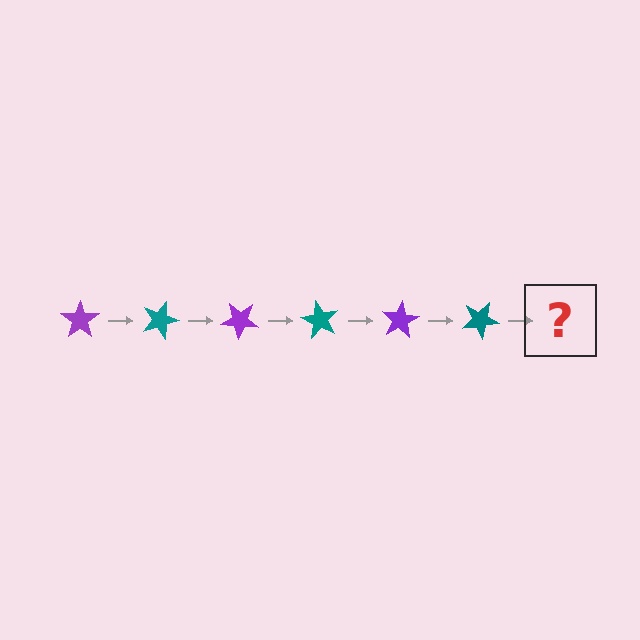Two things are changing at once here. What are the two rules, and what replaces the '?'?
The two rules are that it rotates 20 degrees each step and the color cycles through purple and teal. The '?' should be a purple star, rotated 120 degrees from the start.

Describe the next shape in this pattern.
It should be a purple star, rotated 120 degrees from the start.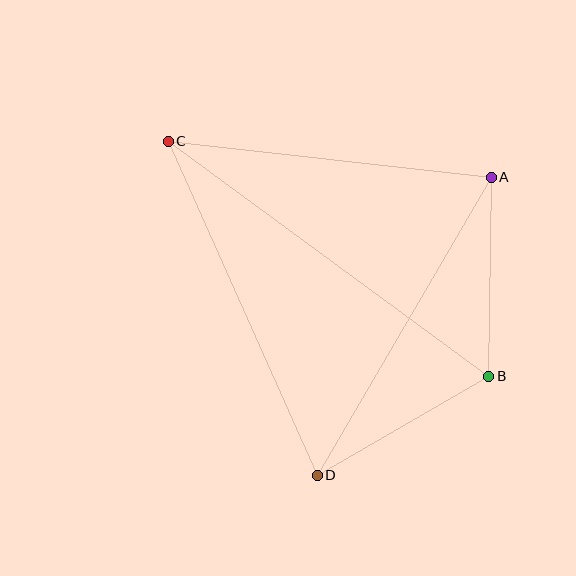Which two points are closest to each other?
Points B and D are closest to each other.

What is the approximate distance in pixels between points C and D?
The distance between C and D is approximately 366 pixels.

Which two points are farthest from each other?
Points B and C are farthest from each other.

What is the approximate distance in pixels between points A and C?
The distance between A and C is approximately 325 pixels.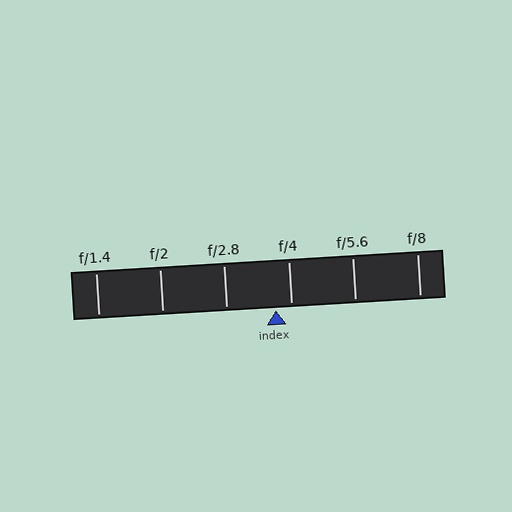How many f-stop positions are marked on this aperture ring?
There are 6 f-stop positions marked.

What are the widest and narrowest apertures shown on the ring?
The widest aperture shown is f/1.4 and the narrowest is f/8.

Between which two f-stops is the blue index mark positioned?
The index mark is between f/2.8 and f/4.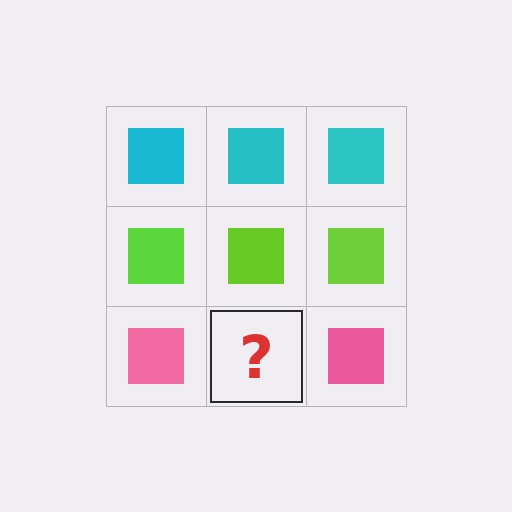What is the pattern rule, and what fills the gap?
The rule is that each row has a consistent color. The gap should be filled with a pink square.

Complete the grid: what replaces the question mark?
The question mark should be replaced with a pink square.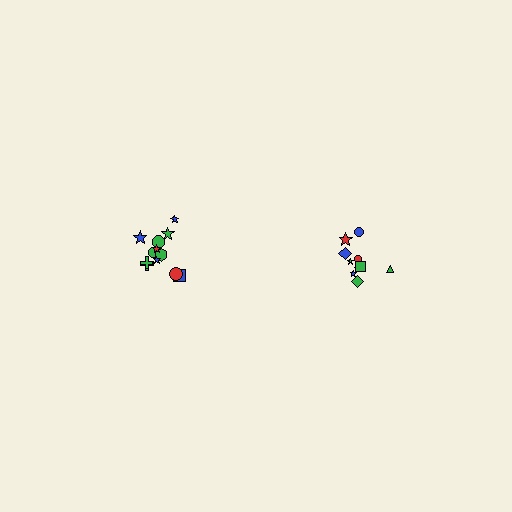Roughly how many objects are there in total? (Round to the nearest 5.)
Roughly 20 objects in total.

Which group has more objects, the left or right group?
The left group.